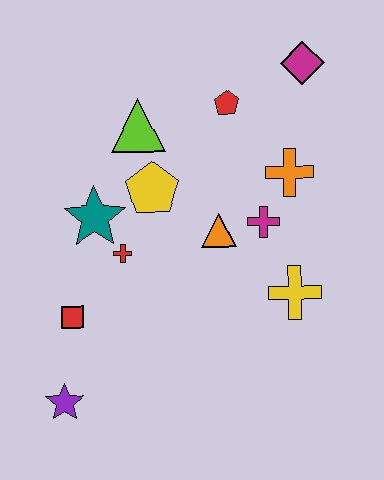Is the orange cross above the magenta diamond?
No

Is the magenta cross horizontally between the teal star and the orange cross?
Yes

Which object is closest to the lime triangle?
The yellow pentagon is closest to the lime triangle.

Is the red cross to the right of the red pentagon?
No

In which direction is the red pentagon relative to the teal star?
The red pentagon is to the right of the teal star.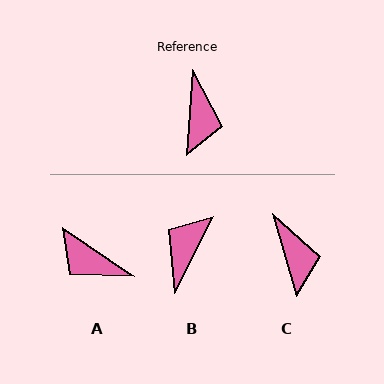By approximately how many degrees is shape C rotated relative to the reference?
Approximately 20 degrees counter-clockwise.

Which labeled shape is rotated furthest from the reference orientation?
B, about 158 degrees away.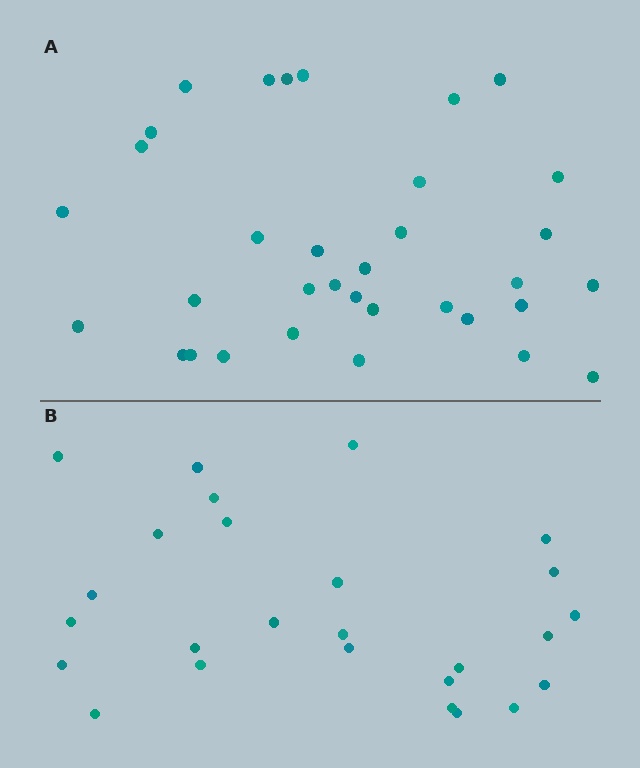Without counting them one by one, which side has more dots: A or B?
Region A (the top region) has more dots.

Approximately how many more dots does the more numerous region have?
Region A has roughly 8 or so more dots than region B.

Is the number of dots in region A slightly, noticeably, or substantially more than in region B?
Region A has noticeably more, but not dramatically so. The ratio is roughly 1.3 to 1.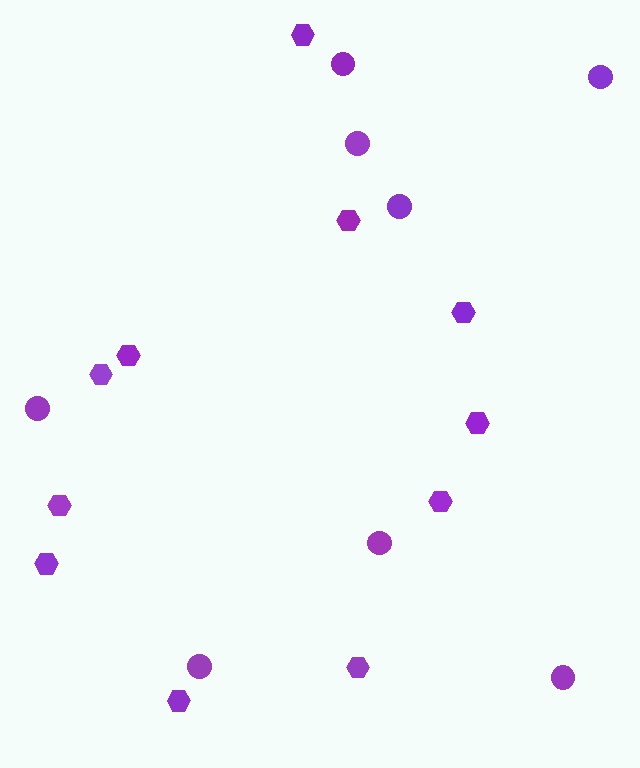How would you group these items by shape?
There are 2 groups: one group of hexagons (11) and one group of circles (8).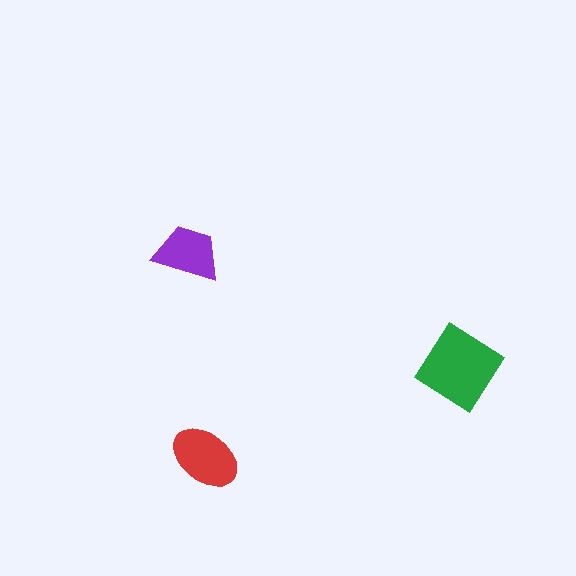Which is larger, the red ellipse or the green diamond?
The green diamond.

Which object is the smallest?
The purple trapezoid.